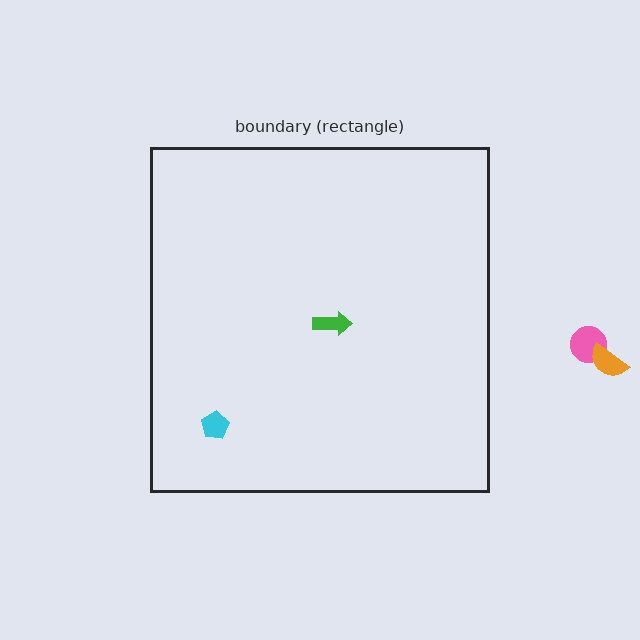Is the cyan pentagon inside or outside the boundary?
Inside.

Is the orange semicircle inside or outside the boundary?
Outside.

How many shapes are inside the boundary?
2 inside, 2 outside.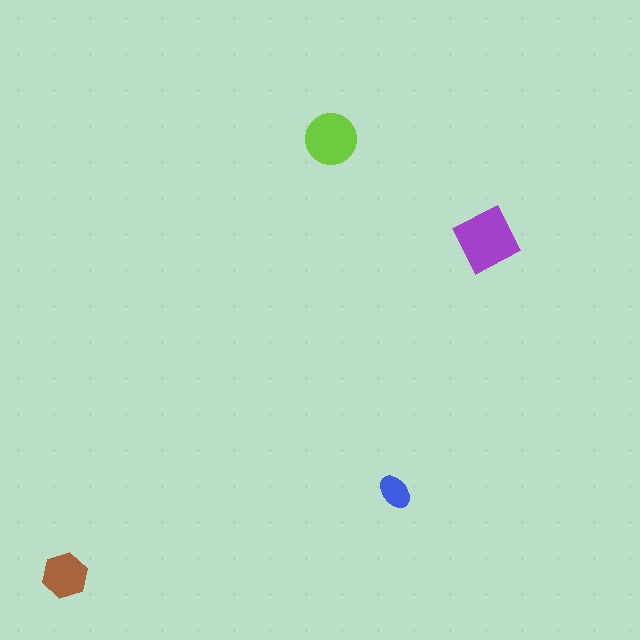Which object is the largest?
The purple diamond.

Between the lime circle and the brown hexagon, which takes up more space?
The lime circle.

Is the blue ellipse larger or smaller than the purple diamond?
Smaller.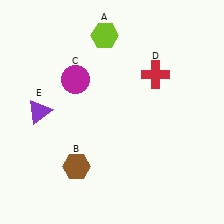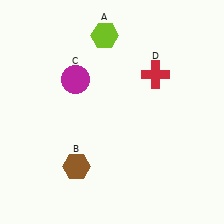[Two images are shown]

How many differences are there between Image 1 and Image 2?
There is 1 difference between the two images.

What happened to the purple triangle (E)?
The purple triangle (E) was removed in Image 2. It was in the top-left area of Image 1.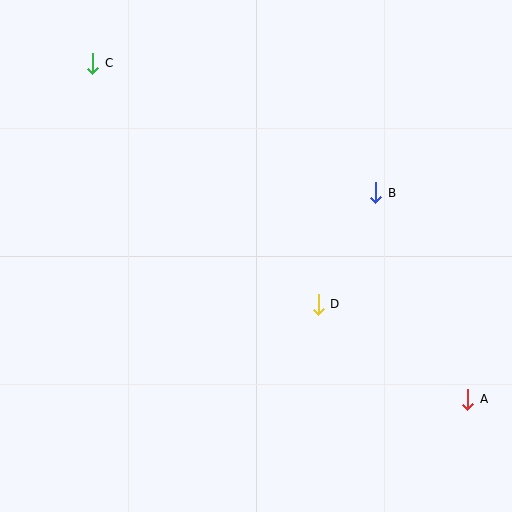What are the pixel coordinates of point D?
Point D is at (318, 304).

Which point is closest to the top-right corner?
Point B is closest to the top-right corner.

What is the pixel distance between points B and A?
The distance between B and A is 226 pixels.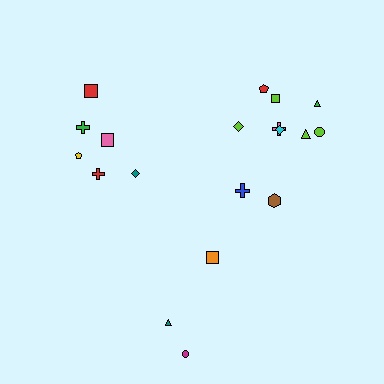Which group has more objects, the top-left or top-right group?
The top-right group.